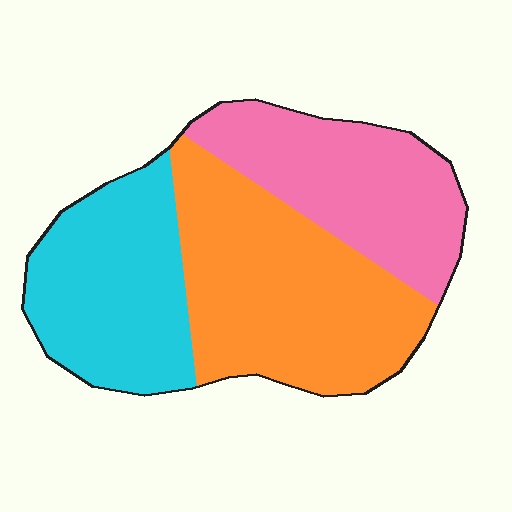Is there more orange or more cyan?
Orange.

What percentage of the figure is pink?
Pink takes up between a sixth and a third of the figure.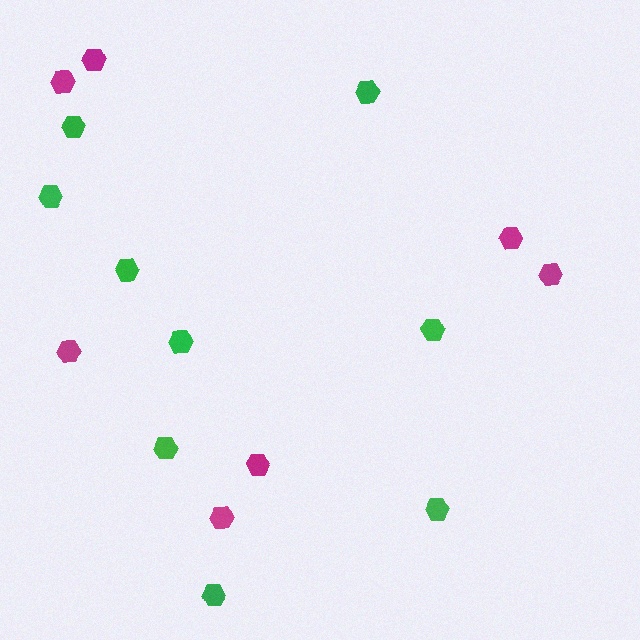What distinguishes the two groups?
There are 2 groups: one group of magenta hexagons (7) and one group of green hexagons (9).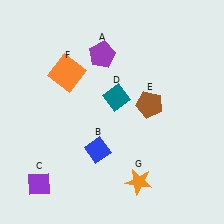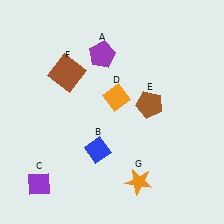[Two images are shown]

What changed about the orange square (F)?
In Image 1, F is orange. In Image 2, it changed to brown.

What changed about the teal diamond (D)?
In Image 1, D is teal. In Image 2, it changed to orange.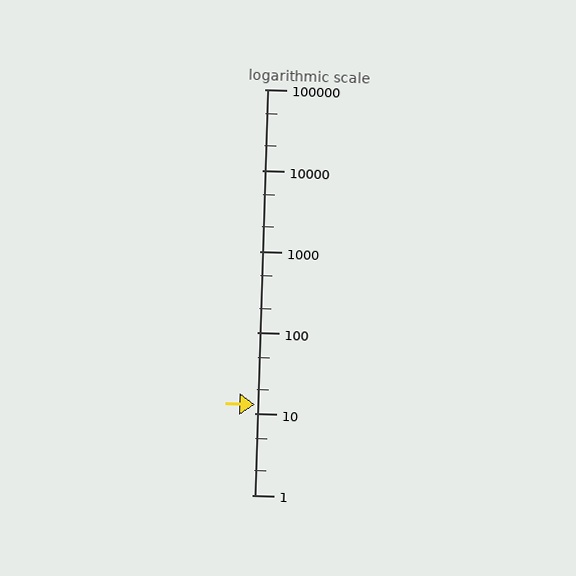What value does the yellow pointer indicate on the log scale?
The pointer indicates approximately 13.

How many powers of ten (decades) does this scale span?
The scale spans 5 decades, from 1 to 100000.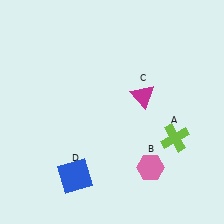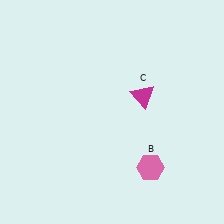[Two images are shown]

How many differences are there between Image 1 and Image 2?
There are 2 differences between the two images.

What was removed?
The lime cross (A), the blue square (D) were removed in Image 2.